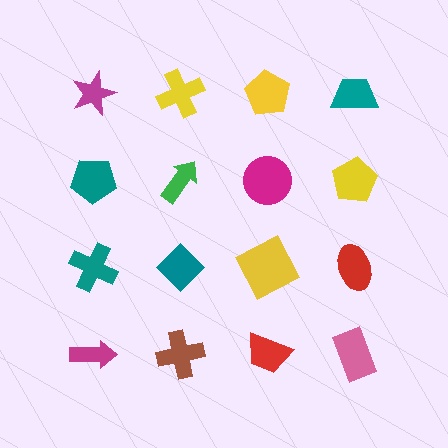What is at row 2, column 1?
A teal pentagon.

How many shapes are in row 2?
4 shapes.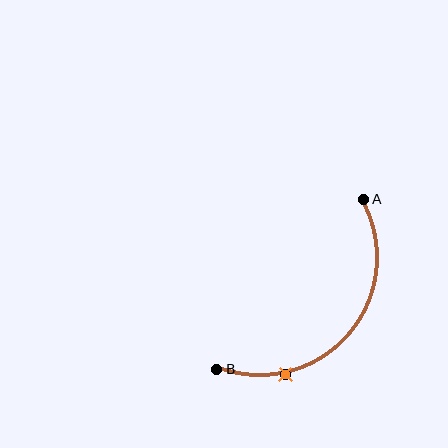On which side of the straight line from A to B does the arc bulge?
The arc bulges below and to the right of the straight line connecting A and B.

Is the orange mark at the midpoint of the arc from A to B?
No. The orange mark lies on the arc but is closer to endpoint B. The arc midpoint would be at the point on the curve equidistant along the arc from both A and B.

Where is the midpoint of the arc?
The arc midpoint is the point on the curve farthest from the straight line joining A and B. It sits below and to the right of that line.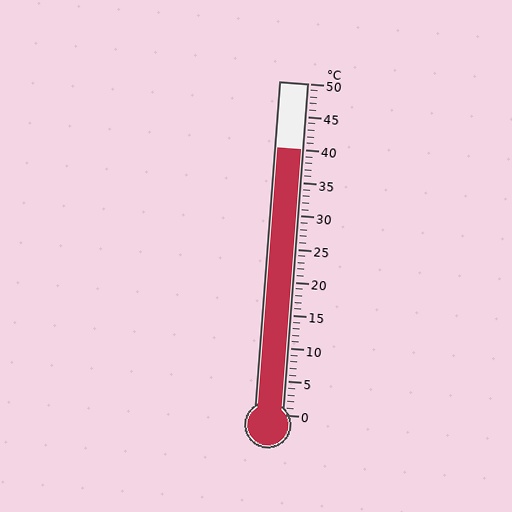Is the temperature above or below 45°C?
The temperature is below 45°C.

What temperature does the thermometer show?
The thermometer shows approximately 40°C.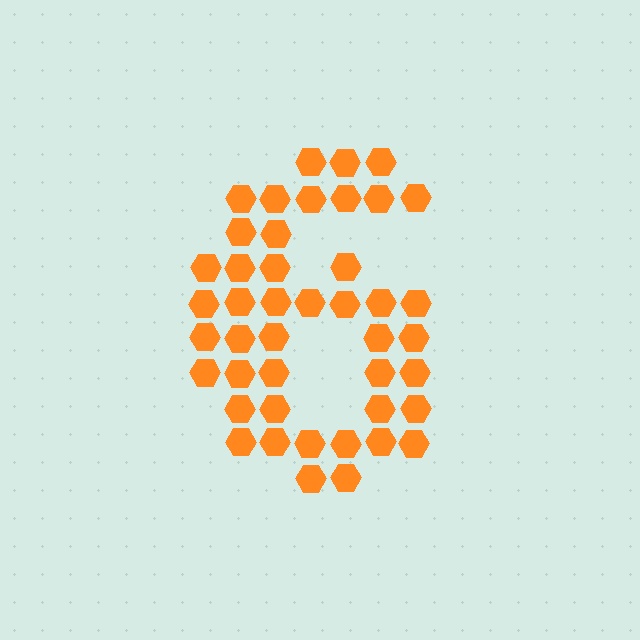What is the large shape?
The large shape is the digit 6.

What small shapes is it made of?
It is made of small hexagons.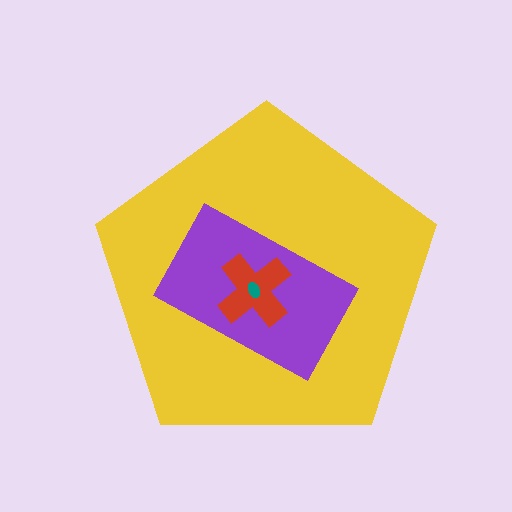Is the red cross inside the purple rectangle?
Yes.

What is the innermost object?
The teal ellipse.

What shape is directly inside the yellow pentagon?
The purple rectangle.